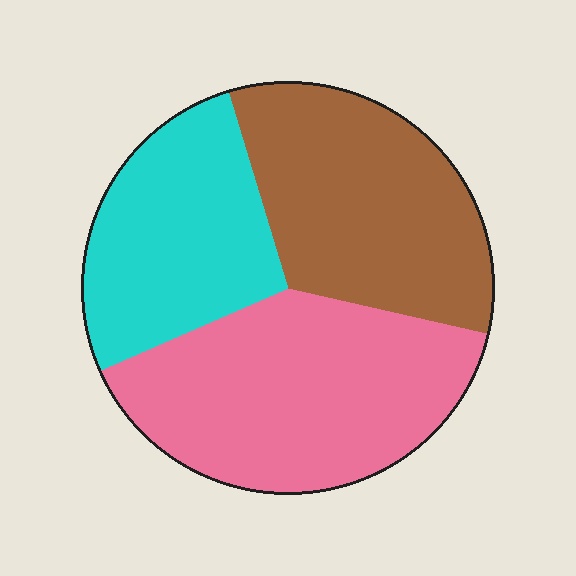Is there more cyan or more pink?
Pink.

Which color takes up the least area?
Cyan, at roughly 25%.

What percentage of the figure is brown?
Brown covers around 35% of the figure.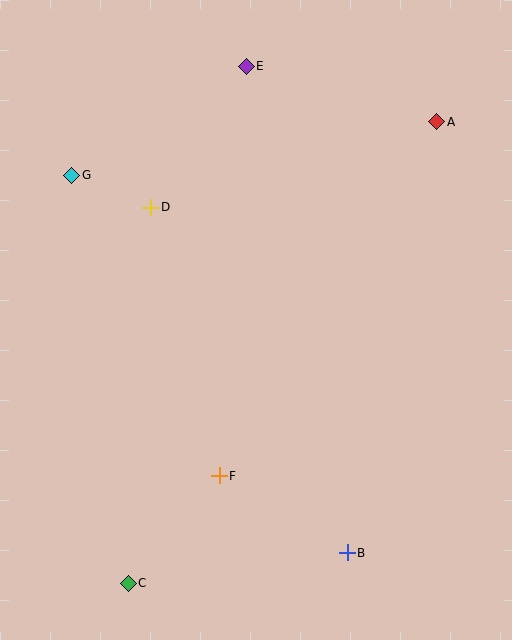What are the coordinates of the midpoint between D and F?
The midpoint between D and F is at (185, 341).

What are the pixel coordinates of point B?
Point B is at (347, 553).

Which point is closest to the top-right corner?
Point A is closest to the top-right corner.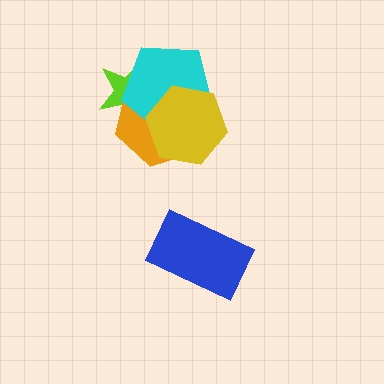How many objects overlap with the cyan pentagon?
3 objects overlap with the cyan pentagon.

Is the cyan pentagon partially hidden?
Yes, it is partially covered by another shape.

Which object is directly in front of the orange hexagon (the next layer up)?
The cyan pentagon is directly in front of the orange hexagon.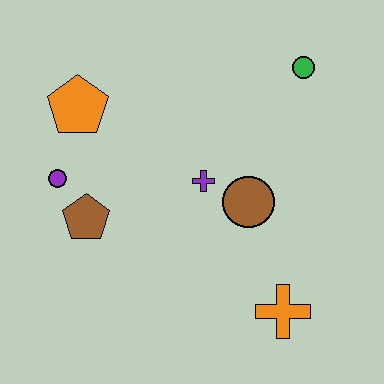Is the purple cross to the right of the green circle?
No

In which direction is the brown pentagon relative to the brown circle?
The brown pentagon is to the left of the brown circle.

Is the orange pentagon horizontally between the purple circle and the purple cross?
Yes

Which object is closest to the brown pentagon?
The purple circle is closest to the brown pentagon.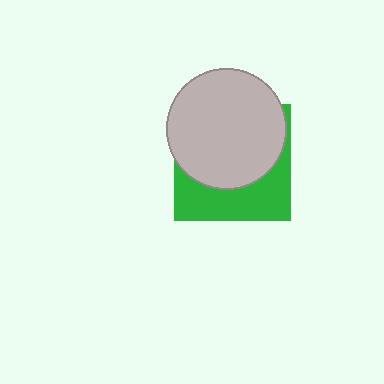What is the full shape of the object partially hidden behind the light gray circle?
The partially hidden object is a green square.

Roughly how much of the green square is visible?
A small part of it is visible (roughly 39%).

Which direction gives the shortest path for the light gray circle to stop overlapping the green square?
Moving up gives the shortest separation.